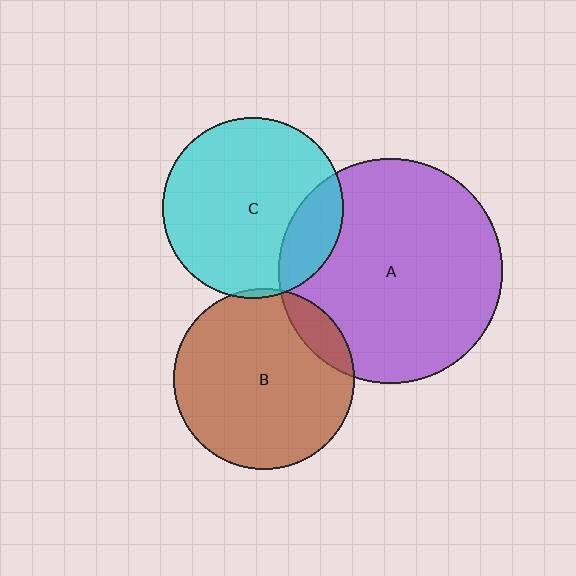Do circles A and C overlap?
Yes.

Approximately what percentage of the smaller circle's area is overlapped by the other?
Approximately 20%.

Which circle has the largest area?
Circle A (purple).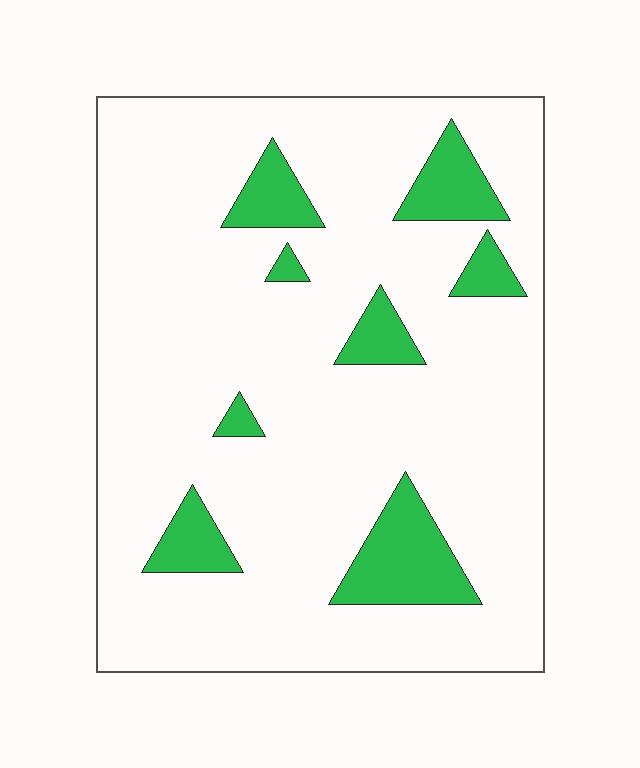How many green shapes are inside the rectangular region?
8.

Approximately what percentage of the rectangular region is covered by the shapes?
Approximately 15%.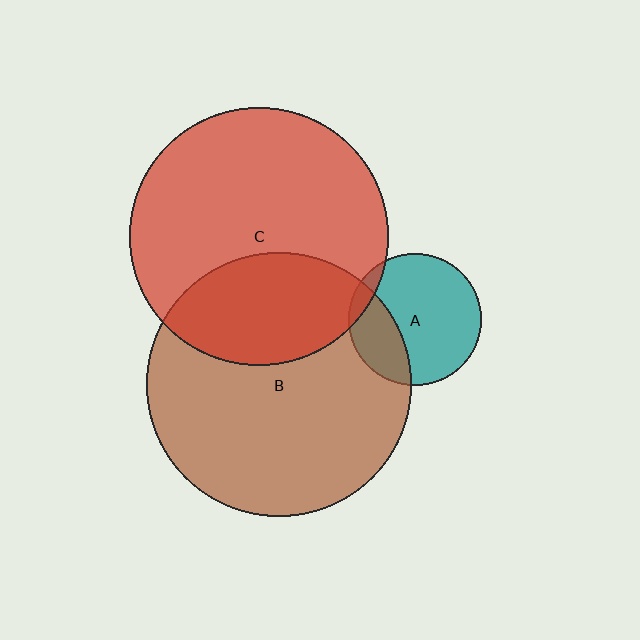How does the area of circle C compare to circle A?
Approximately 3.8 times.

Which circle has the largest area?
Circle B (brown).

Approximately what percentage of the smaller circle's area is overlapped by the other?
Approximately 5%.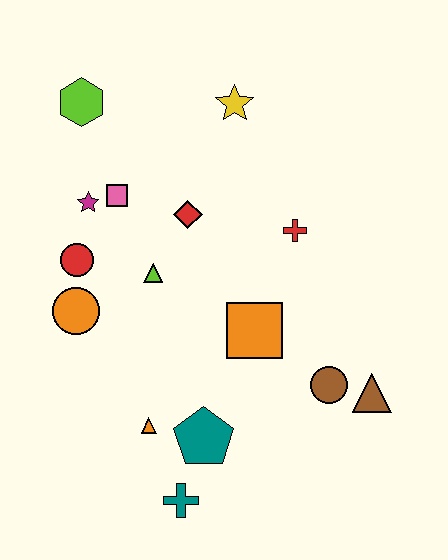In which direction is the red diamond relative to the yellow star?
The red diamond is below the yellow star.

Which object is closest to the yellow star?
The red diamond is closest to the yellow star.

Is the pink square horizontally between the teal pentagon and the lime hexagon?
Yes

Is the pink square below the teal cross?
No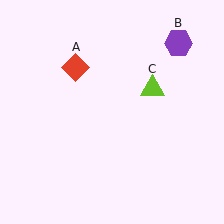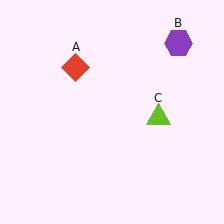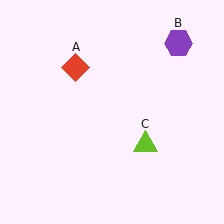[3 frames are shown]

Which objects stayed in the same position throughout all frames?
Red diamond (object A) and purple hexagon (object B) remained stationary.